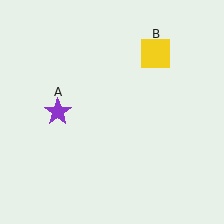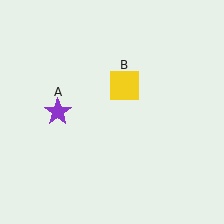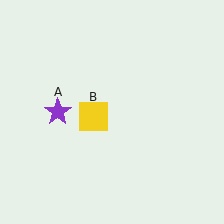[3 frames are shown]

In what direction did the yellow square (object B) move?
The yellow square (object B) moved down and to the left.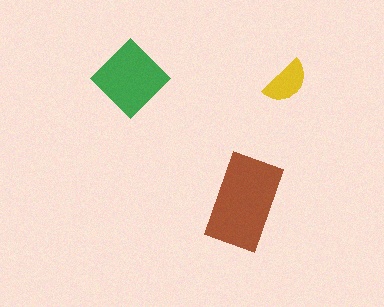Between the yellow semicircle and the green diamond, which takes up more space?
The green diamond.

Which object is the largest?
The brown rectangle.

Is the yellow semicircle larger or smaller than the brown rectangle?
Smaller.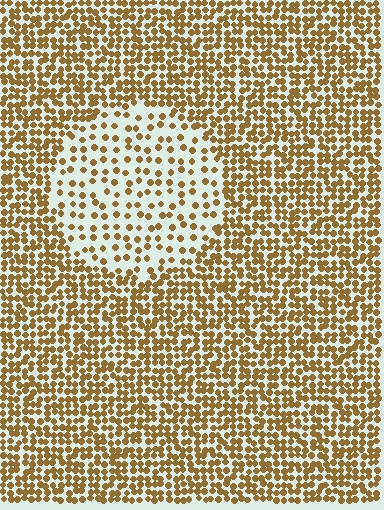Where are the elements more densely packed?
The elements are more densely packed outside the circle boundary.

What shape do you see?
I see a circle.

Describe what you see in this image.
The image contains small brown elements arranged at two different densities. A circle-shaped region is visible where the elements are less densely packed than the surrounding area.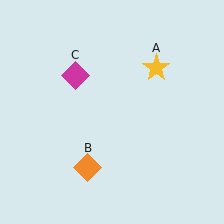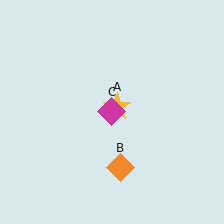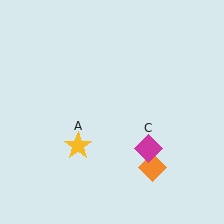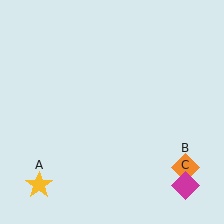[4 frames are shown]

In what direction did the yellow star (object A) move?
The yellow star (object A) moved down and to the left.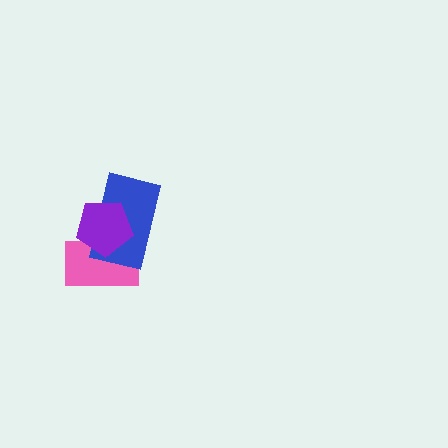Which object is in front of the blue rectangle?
The purple pentagon is in front of the blue rectangle.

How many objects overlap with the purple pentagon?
2 objects overlap with the purple pentagon.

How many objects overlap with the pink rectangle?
2 objects overlap with the pink rectangle.